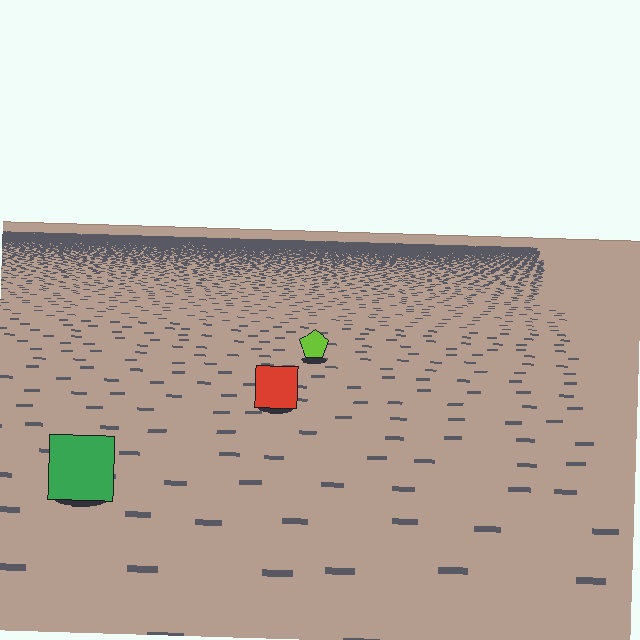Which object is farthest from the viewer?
The lime pentagon is farthest from the viewer. It appears smaller and the ground texture around it is denser.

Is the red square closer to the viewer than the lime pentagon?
Yes. The red square is closer — you can tell from the texture gradient: the ground texture is coarser near it.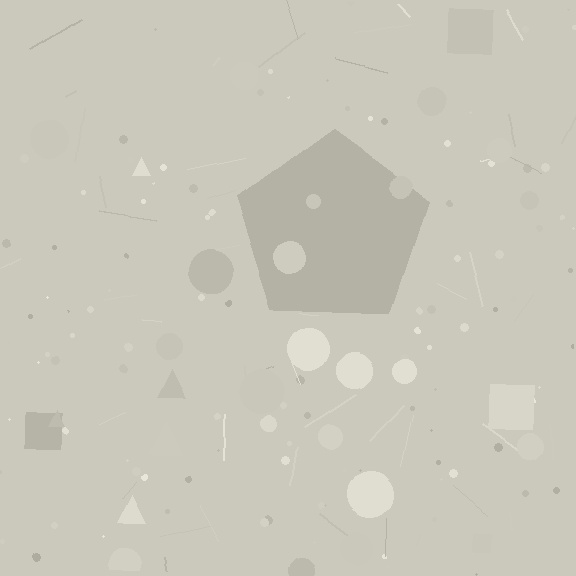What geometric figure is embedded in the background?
A pentagon is embedded in the background.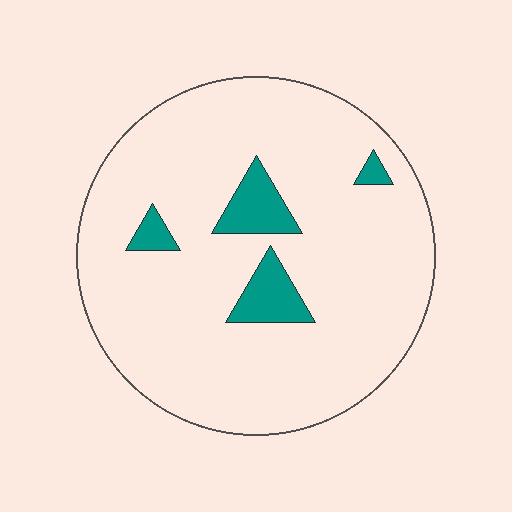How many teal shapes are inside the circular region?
4.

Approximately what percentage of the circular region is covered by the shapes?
Approximately 10%.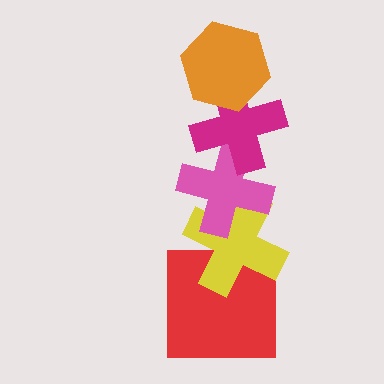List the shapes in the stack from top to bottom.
From top to bottom: the orange hexagon, the magenta cross, the pink cross, the yellow cross, the red square.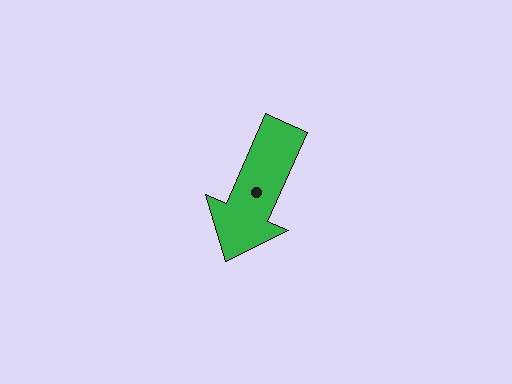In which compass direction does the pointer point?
Southwest.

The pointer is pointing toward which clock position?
Roughly 7 o'clock.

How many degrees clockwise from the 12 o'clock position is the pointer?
Approximately 204 degrees.